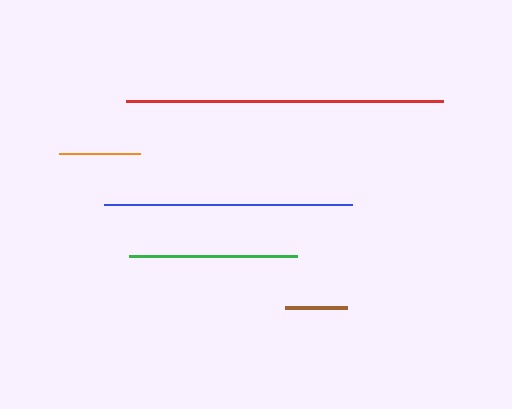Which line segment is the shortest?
The brown line is the shortest at approximately 61 pixels.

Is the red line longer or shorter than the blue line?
The red line is longer than the blue line.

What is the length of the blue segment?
The blue segment is approximately 249 pixels long.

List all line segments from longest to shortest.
From longest to shortest: red, blue, green, orange, brown.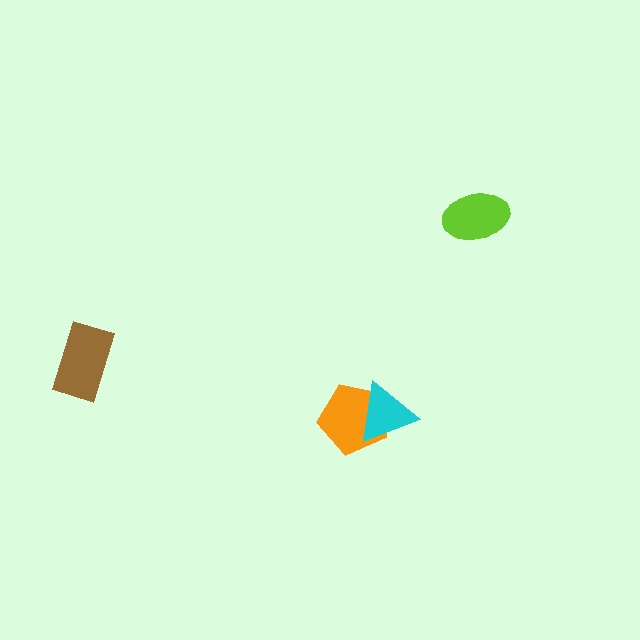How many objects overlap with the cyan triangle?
1 object overlaps with the cyan triangle.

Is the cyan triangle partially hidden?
No, no other shape covers it.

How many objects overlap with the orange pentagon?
1 object overlaps with the orange pentagon.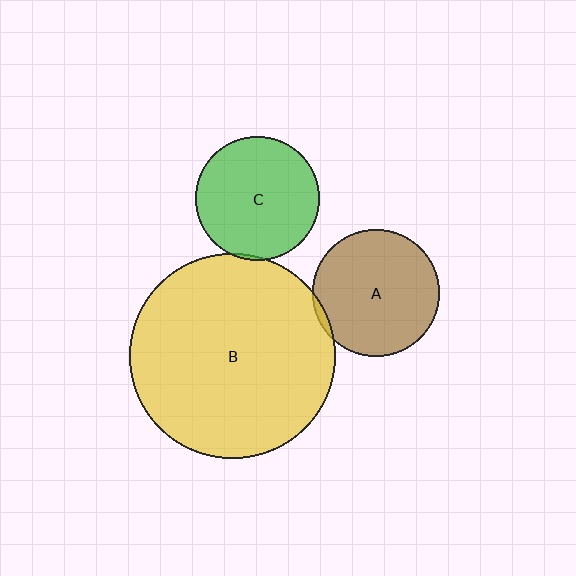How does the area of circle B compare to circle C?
Approximately 2.7 times.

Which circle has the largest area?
Circle B (yellow).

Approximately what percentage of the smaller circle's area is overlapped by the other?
Approximately 5%.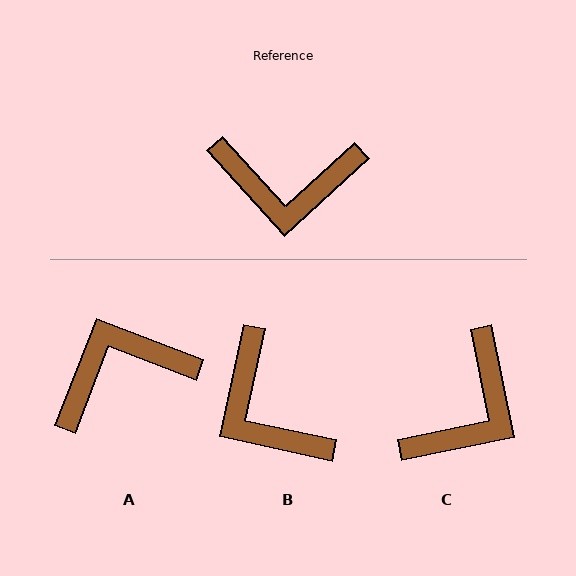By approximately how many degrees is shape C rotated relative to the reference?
Approximately 59 degrees counter-clockwise.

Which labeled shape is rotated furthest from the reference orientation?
A, about 153 degrees away.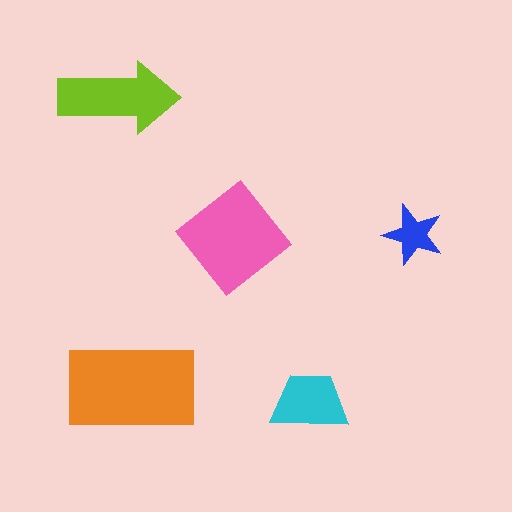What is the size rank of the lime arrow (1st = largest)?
3rd.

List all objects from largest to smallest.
The orange rectangle, the pink diamond, the lime arrow, the cyan trapezoid, the blue star.